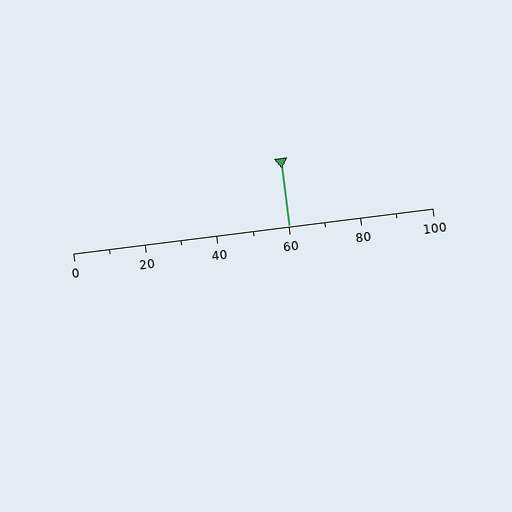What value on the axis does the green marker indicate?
The marker indicates approximately 60.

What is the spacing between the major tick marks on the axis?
The major ticks are spaced 20 apart.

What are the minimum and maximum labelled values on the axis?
The axis runs from 0 to 100.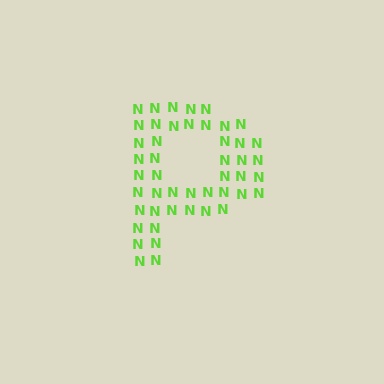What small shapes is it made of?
It is made of small letter N's.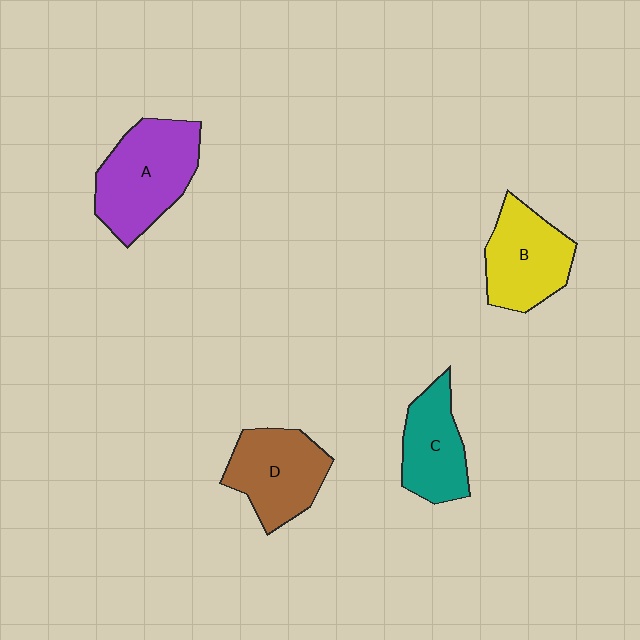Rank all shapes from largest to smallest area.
From largest to smallest: A (purple), D (brown), B (yellow), C (teal).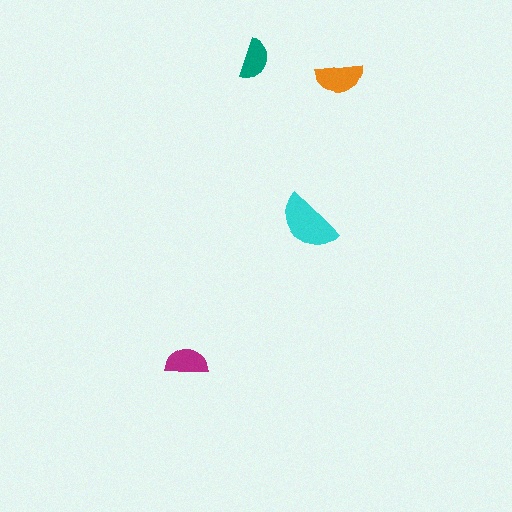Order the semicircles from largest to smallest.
the cyan one, the orange one, the magenta one, the teal one.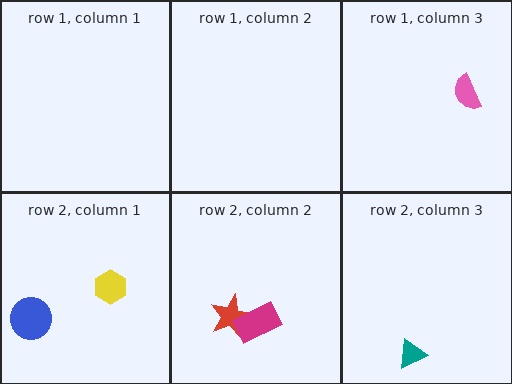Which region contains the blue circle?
The row 2, column 1 region.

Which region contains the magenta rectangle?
The row 2, column 2 region.